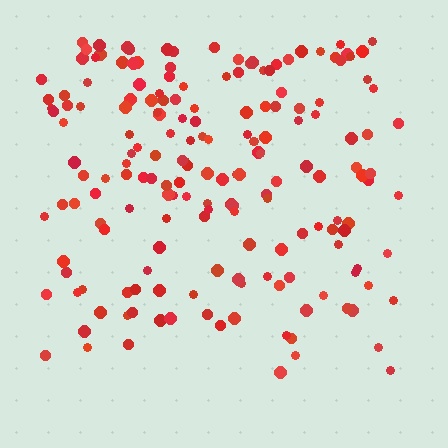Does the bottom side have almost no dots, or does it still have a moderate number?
Still a moderate number, just noticeably fewer than the top.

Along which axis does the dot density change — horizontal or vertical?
Vertical.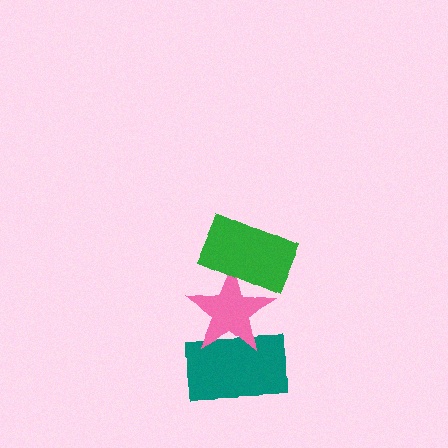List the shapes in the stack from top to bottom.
From top to bottom: the green rectangle, the pink star, the teal rectangle.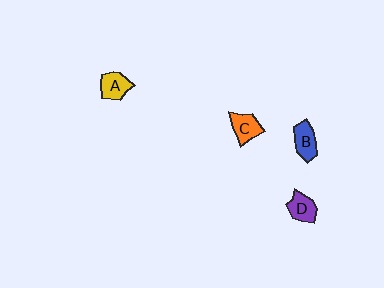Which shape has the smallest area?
Shape D (purple).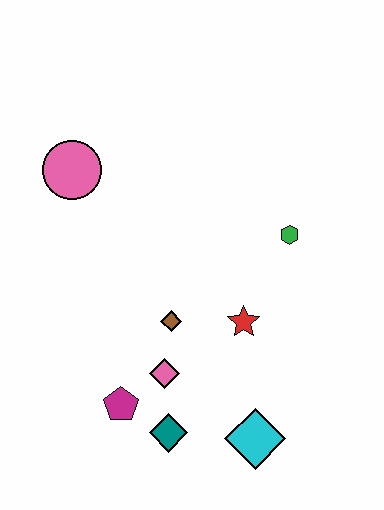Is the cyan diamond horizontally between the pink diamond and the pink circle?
No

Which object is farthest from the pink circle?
The cyan diamond is farthest from the pink circle.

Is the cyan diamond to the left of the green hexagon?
Yes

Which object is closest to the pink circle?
The brown diamond is closest to the pink circle.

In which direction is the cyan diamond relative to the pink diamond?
The cyan diamond is to the right of the pink diamond.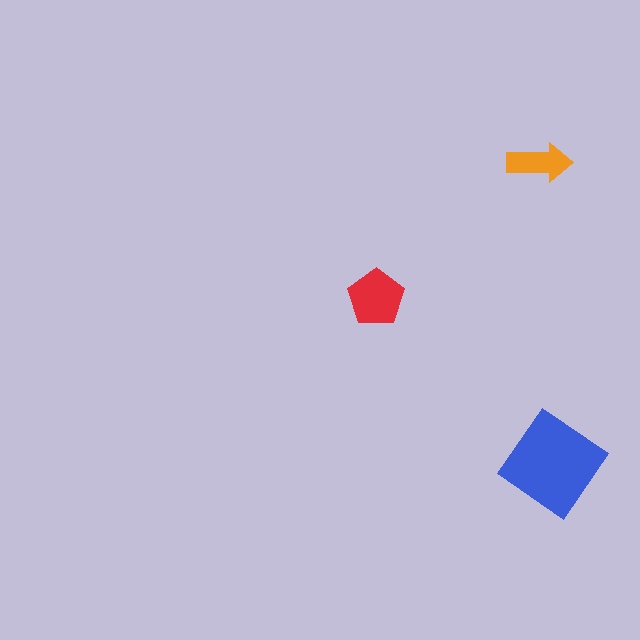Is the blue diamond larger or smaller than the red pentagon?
Larger.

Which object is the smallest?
The orange arrow.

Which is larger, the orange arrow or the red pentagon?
The red pentagon.